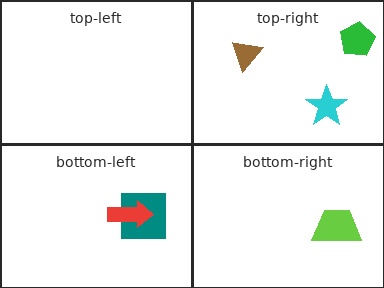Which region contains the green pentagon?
The top-right region.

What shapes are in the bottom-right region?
The lime trapezoid.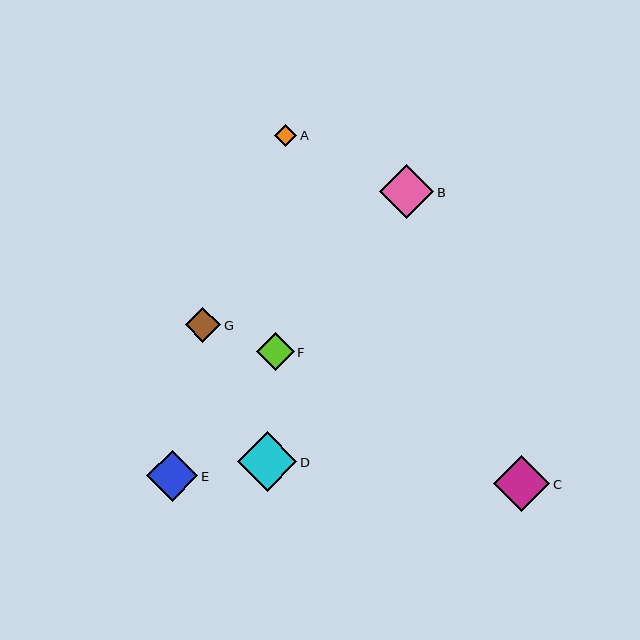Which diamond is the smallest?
Diamond A is the smallest with a size of approximately 22 pixels.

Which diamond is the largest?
Diamond D is the largest with a size of approximately 59 pixels.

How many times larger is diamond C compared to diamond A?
Diamond C is approximately 2.6 times the size of diamond A.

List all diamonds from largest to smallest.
From largest to smallest: D, C, B, E, F, G, A.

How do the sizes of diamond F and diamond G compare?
Diamond F and diamond G are approximately the same size.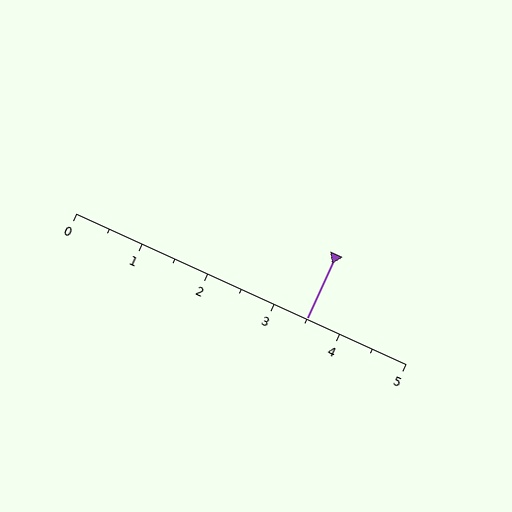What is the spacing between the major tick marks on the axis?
The major ticks are spaced 1 apart.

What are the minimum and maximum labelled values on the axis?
The axis runs from 0 to 5.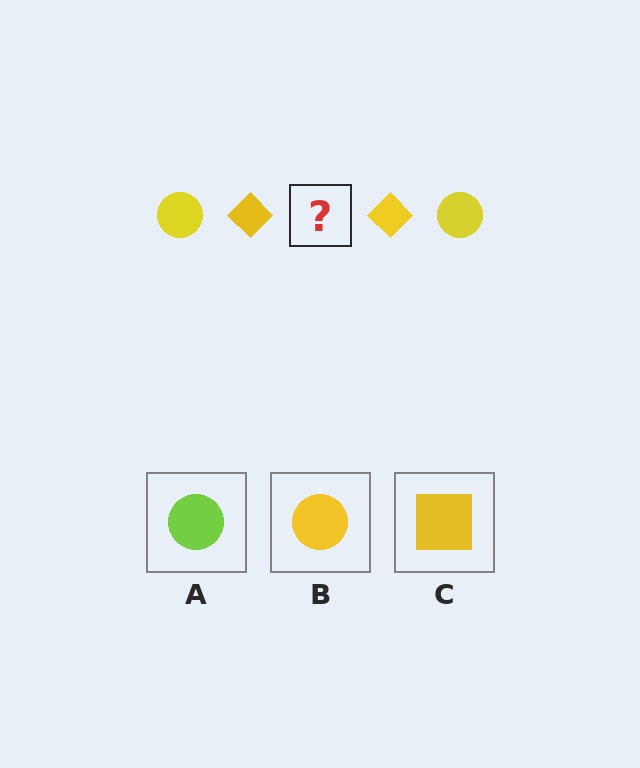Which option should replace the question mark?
Option B.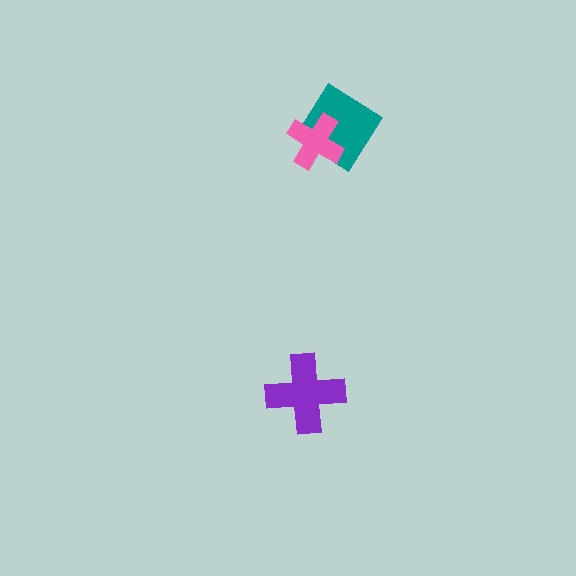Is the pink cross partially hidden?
No, no other shape covers it.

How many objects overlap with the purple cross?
0 objects overlap with the purple cross.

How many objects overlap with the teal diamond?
1 object overlaps with the teal diamond.